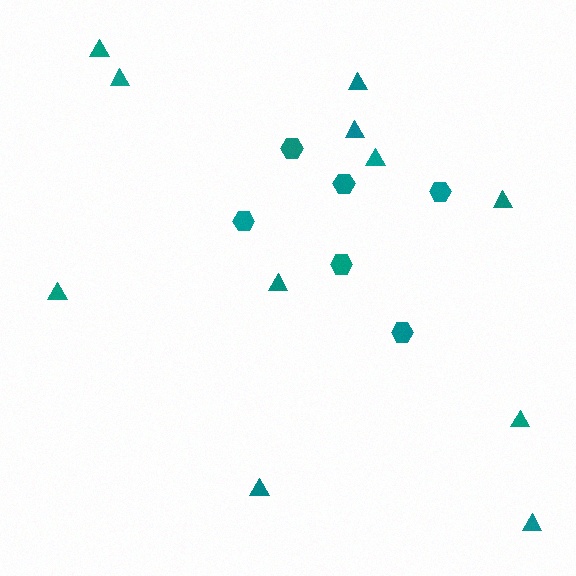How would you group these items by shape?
There are 2 groups: one group of hexagons (6) and one group of triangles (11).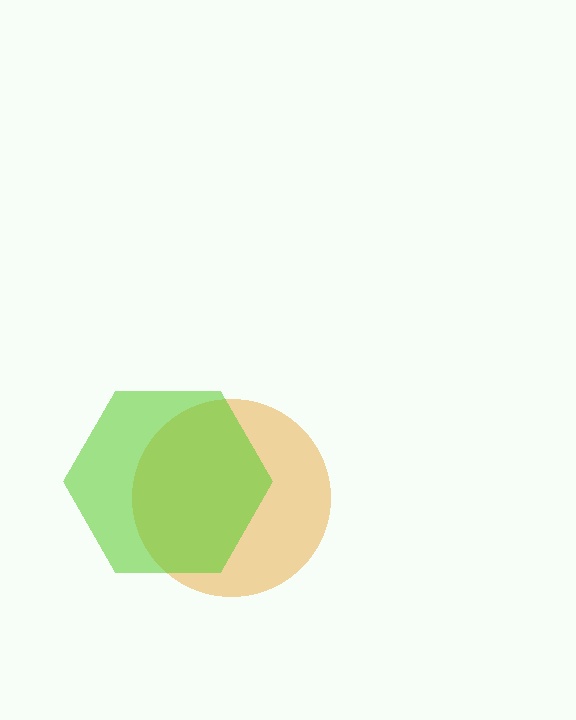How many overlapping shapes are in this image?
There are 2 overlapping shapes in the image.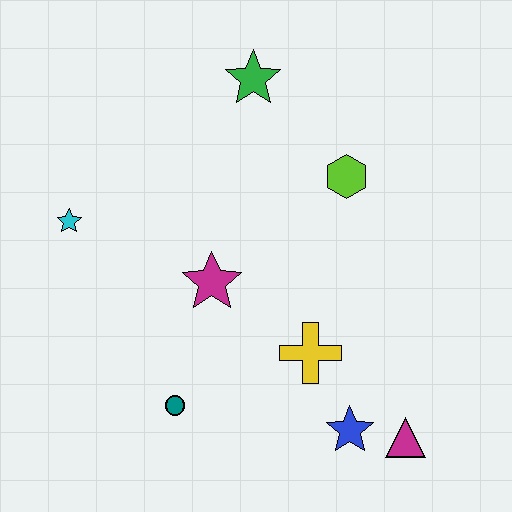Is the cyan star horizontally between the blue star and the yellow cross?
No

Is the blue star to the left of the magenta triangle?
Yes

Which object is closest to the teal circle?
The magenta star is closest to the teal circle.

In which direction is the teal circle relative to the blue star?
The teal circle is to the left of the blue star.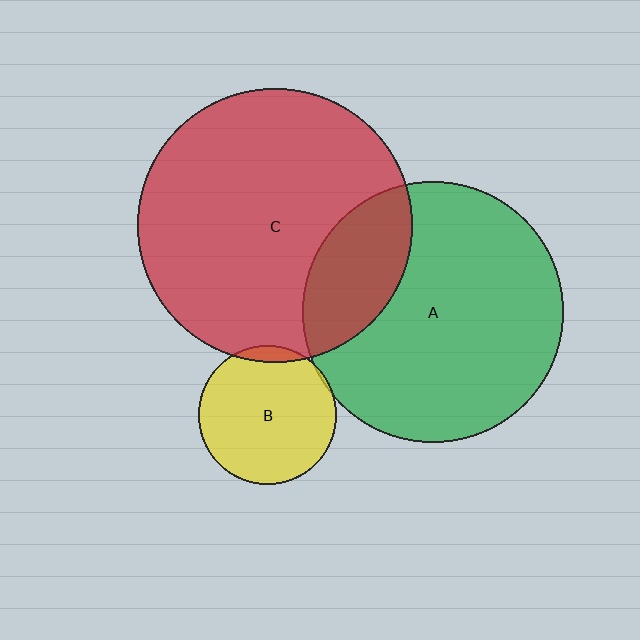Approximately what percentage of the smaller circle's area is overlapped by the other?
Approximately 5%.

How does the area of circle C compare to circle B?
Approximately 3.9 times.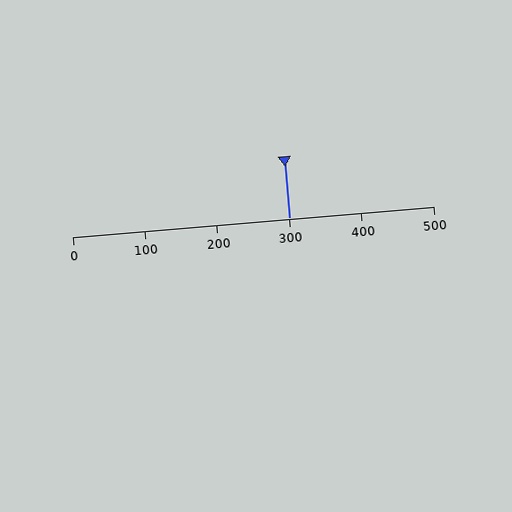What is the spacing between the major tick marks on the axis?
The major ticks are spaced 100 apart.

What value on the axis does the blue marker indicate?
The marker indicates approximately 300.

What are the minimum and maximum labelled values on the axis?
The axis runs from 0 to 500.